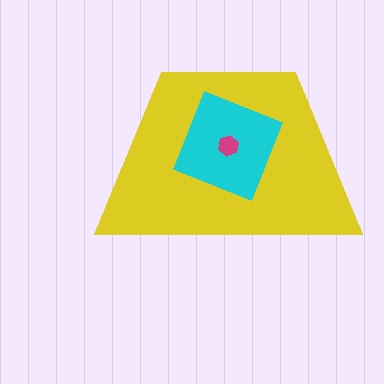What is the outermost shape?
The yellow trapezoid.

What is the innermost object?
The magenta hexagon.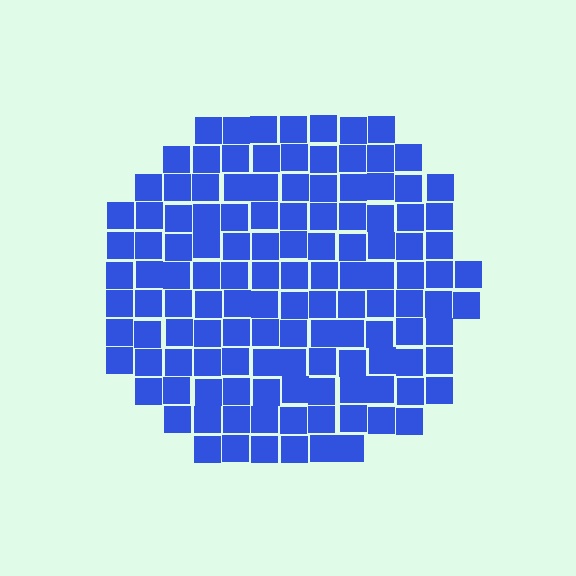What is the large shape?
The large shape is a circle.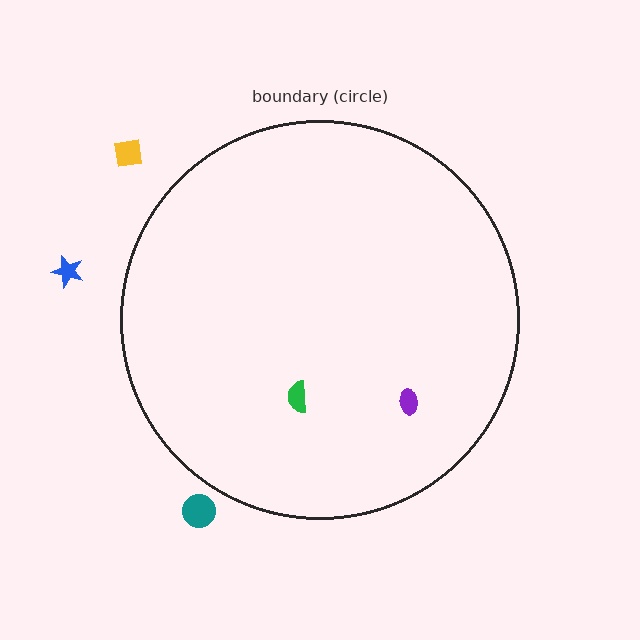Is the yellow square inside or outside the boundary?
Outside.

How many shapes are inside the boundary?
2 inside, 3 outside.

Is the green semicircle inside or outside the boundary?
Inside.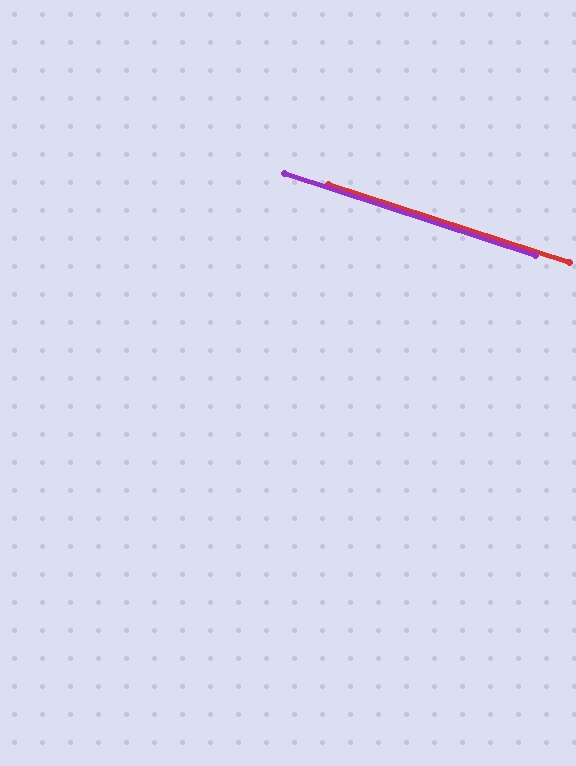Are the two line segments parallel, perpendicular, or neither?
Parallel — their directions differ by only 0.3°.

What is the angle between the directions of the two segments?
Approximately 0 degrees.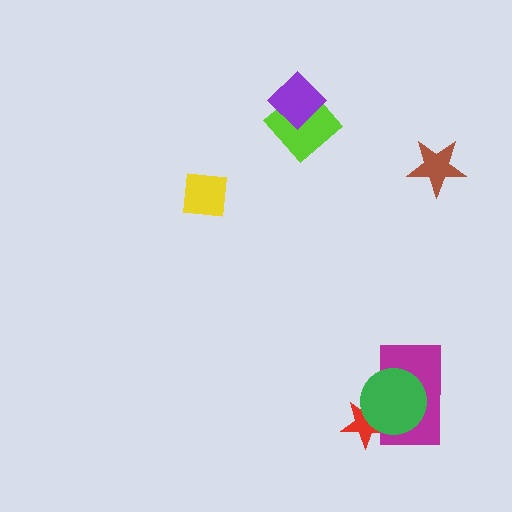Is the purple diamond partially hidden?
No, no other shape covers it.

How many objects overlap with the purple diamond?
1 object overlaps with the purple diamond.